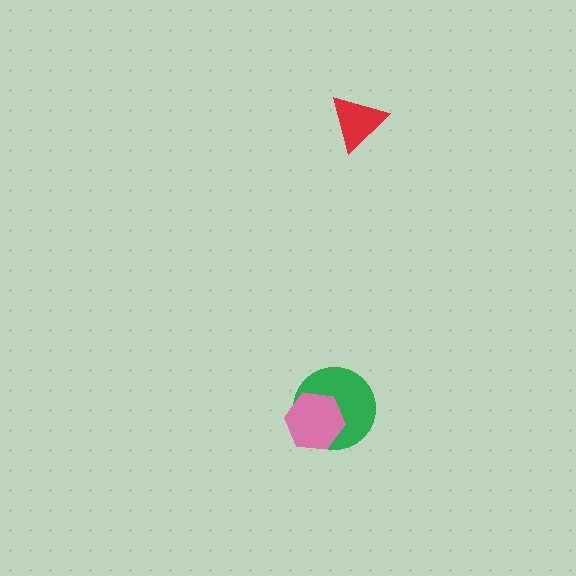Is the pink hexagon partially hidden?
No, no other shape covers it.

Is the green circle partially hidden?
Yes, it is partially covered by another shape.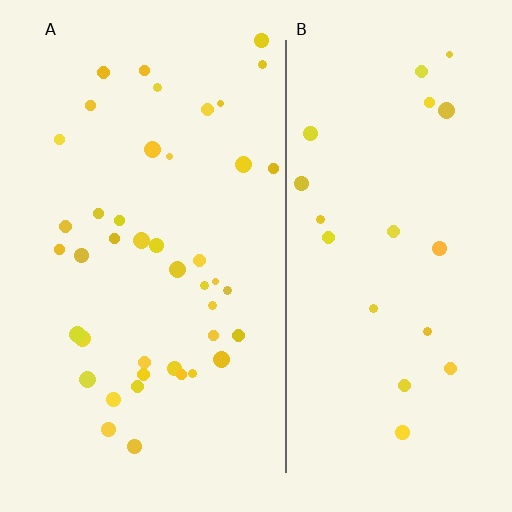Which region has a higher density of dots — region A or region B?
A (the left).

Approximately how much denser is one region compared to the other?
Approximately 2.1× — region A over region B.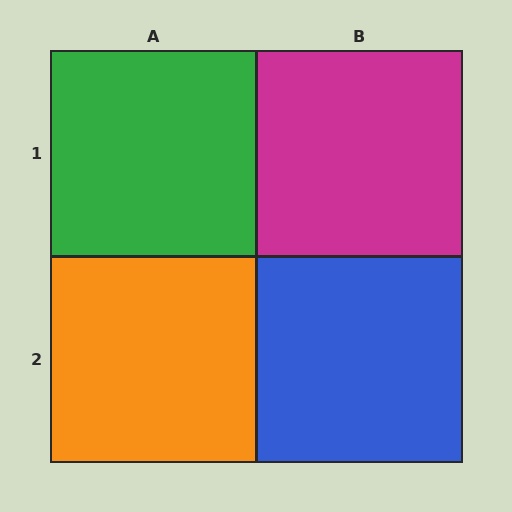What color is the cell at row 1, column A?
Green.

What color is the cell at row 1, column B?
Magenta.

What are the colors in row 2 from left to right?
Orange, blue.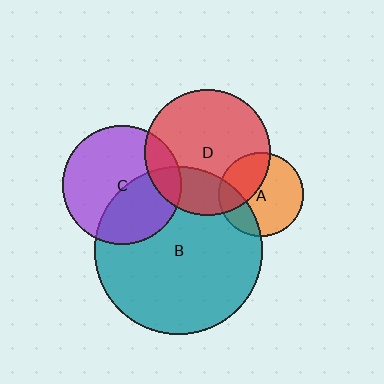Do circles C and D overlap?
Yes.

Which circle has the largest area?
Circle B (teal).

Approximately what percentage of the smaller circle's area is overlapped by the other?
Approximately 15%.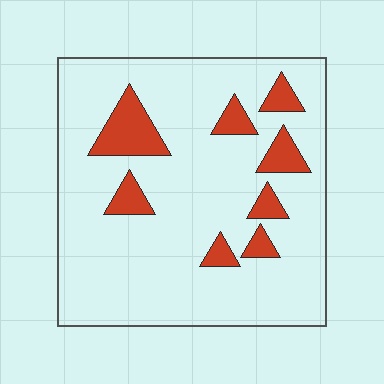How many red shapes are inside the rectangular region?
8.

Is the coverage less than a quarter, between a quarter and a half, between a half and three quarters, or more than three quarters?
Less than a quarter.